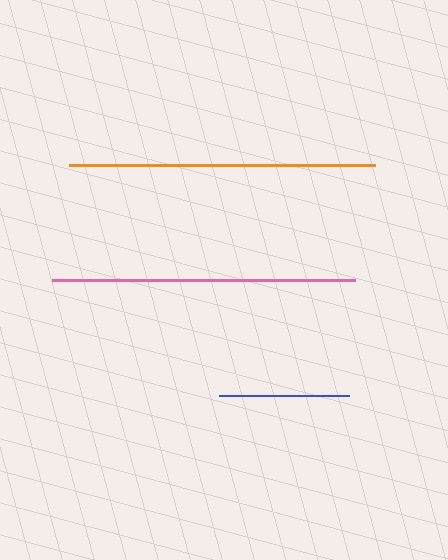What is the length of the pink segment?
The pink segment is approximately 303 pixels long.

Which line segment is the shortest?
The blue line is the shortest at approximately 130 pixels.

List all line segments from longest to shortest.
From longest to shortest: orange, pink, blue.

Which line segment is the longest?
The orange line is the longest at approximately 306 pixels.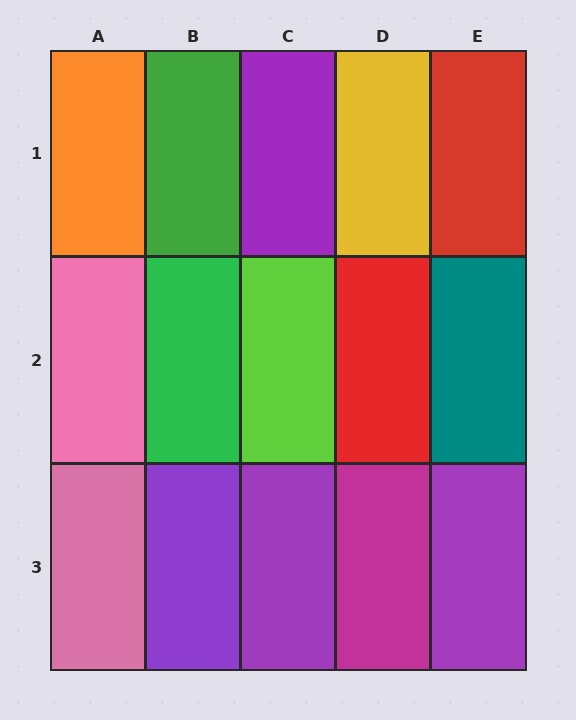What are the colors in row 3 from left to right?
Pink, purple, purple, magenta, purple.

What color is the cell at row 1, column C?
Purple.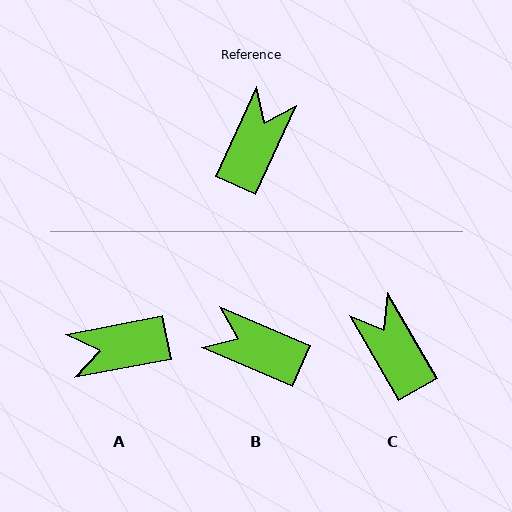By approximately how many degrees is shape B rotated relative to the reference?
Approximately 92 degrees counter-clockwise.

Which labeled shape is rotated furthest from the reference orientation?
A, about 126 degrees away.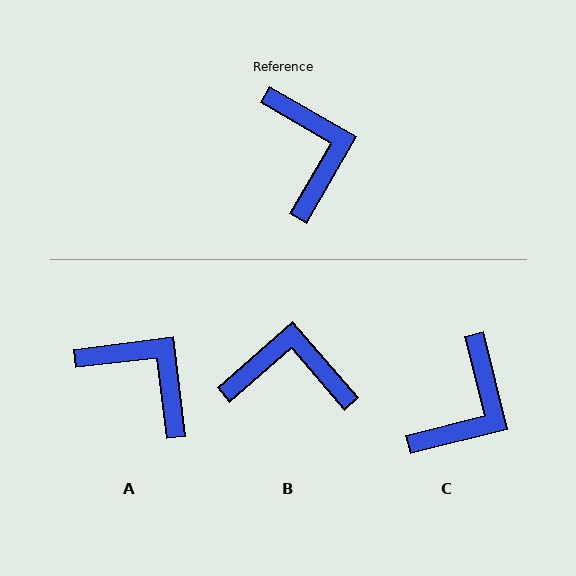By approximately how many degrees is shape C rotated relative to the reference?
Approximately 46 degrees clockwise.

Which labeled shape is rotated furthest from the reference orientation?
B, about 71 degrees away.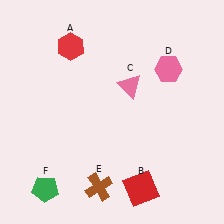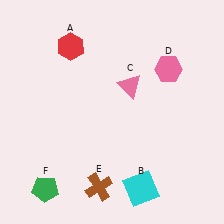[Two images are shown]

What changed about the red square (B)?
In Image 1, B is red. In Image 2, it changed to cyan.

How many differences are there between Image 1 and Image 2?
There is 1 difference between the two images.